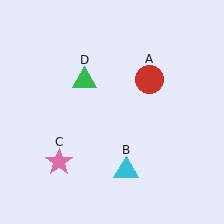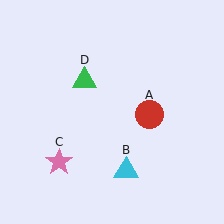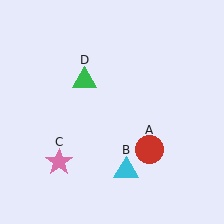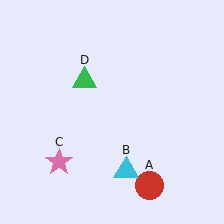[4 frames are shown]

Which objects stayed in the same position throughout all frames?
Cyan triangle (object B) and pink star (object C) and green triangle (object D) remained stationary.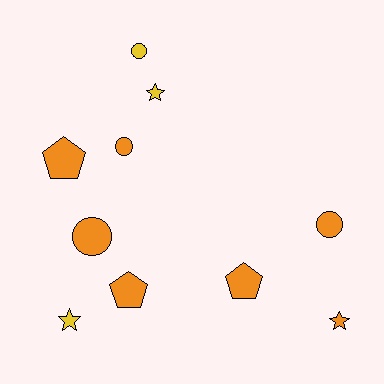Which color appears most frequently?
Orange, with 7 objects.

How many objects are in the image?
There are 10 objects.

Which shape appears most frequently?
Circle, with 4 objects.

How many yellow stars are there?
There are 2 yellow stars.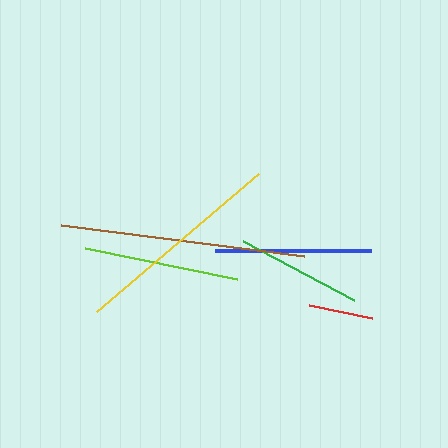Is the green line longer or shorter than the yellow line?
The yellow line is longer than the green line.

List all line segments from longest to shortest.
From longest to shortest: brown, yellow, blue, lime, green, red.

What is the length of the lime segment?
The lime segment is approximately 155 pixels long.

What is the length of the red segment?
The red segment is approximately 65 pixels long.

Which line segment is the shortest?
The red line is the shortest at approximately 65 pixels.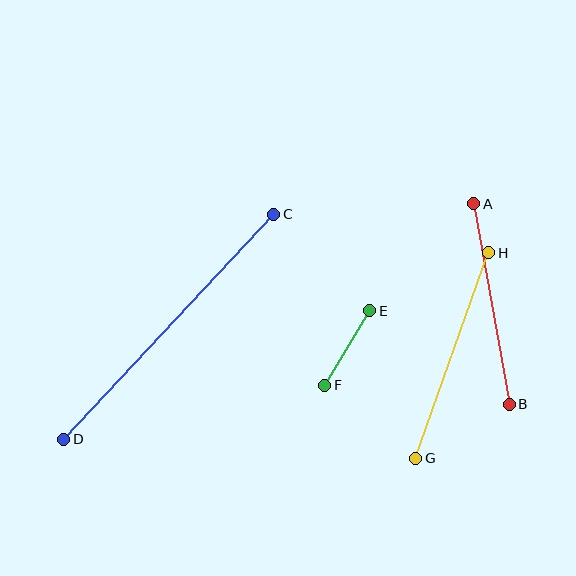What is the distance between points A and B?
The distance is approximately 204 pixels.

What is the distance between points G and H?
The distance is approximately 218 pixels.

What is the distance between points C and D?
The distance is approximately 308 pixels.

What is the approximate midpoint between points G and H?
The midpoint is at approximately (452, 355) pixels.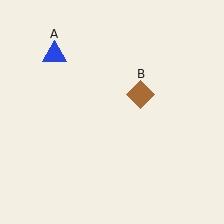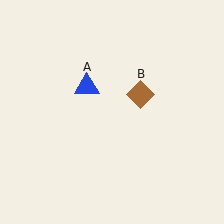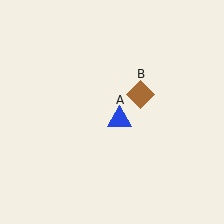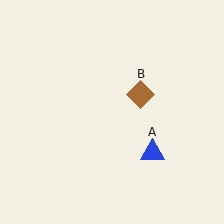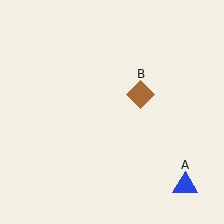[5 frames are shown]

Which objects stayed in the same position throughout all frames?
Brown diamond (object B) remained stationary.